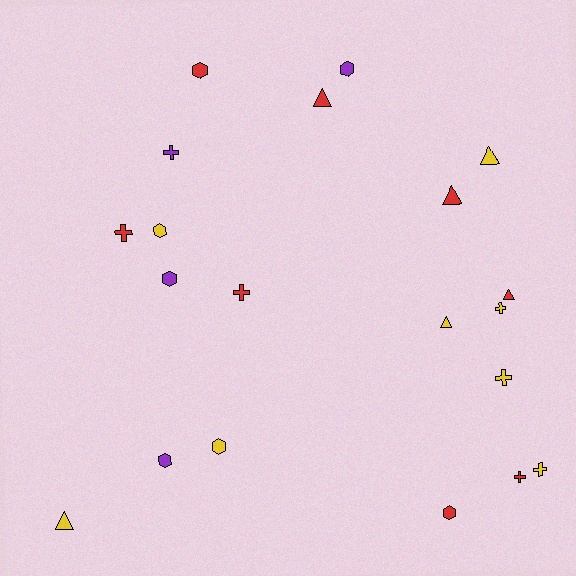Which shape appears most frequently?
Hexagon, with 7 objects.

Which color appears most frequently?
Red, with 8 objects.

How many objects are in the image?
There are 20 objects.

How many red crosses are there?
There are 3 red crosses.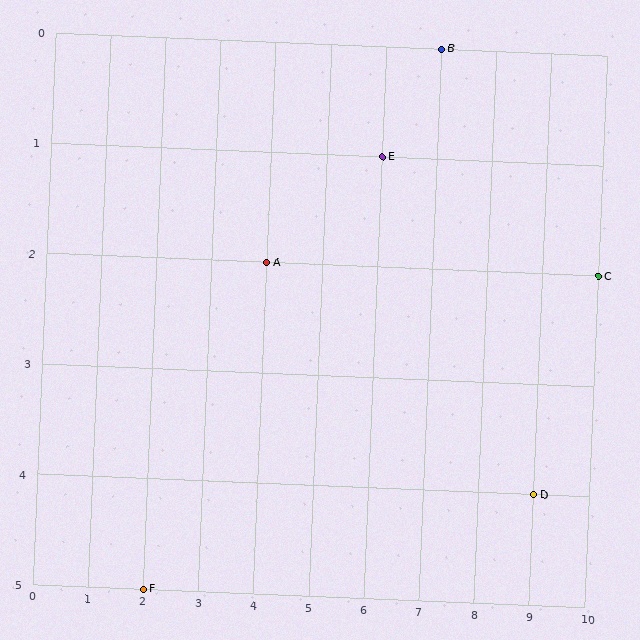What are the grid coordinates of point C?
Point C is at grid coordinates (10, 2).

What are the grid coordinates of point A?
Point A is at grid coordinates (4, 2).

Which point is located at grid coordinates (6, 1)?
Point E is at (6, 1).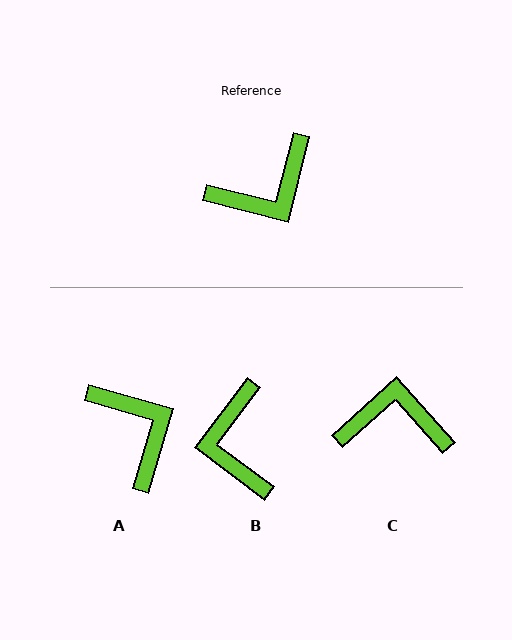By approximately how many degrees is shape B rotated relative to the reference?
Approximately 113 degrees clockwise.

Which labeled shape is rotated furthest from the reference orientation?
C, about 146 degrees away.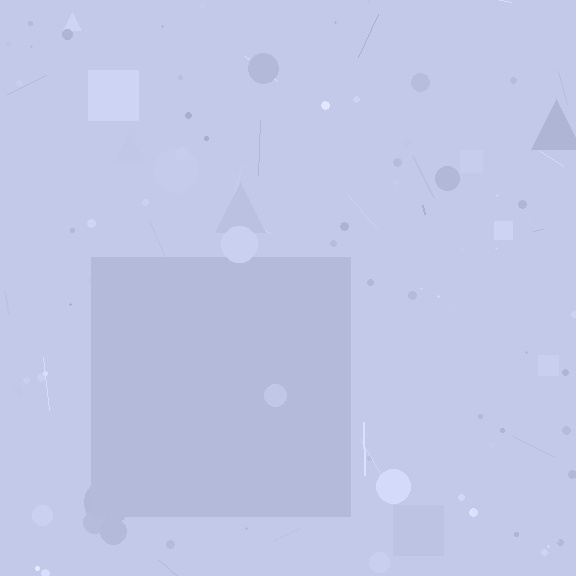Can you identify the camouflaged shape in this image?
The camouflaged shape is a square.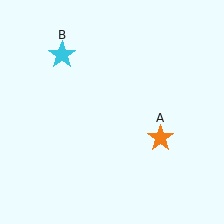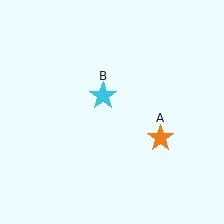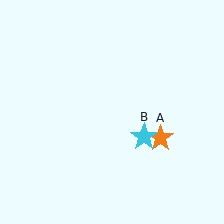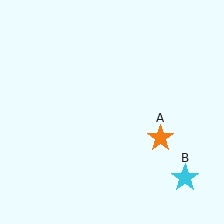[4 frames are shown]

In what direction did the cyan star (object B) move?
The cyan star (object B) moved down and to the right.